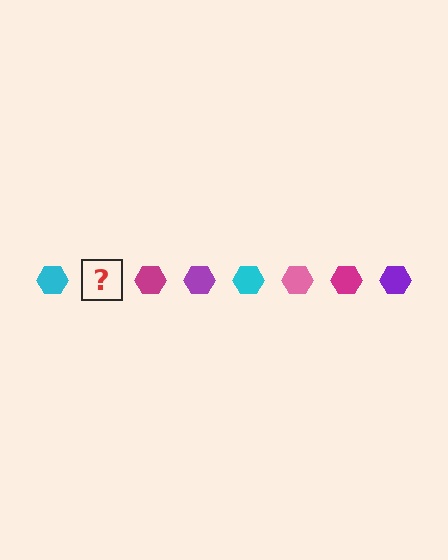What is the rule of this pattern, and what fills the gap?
The rule is that the pattern cycles through cyan, pink, magenta, purple hexagons. The gap should be filled with a pink hexagon.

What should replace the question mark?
The question mark should be replaced with a pink hexagon.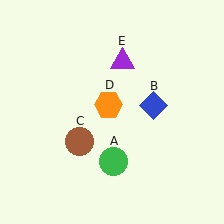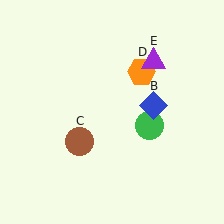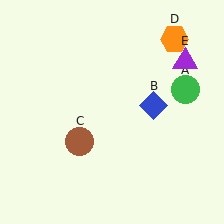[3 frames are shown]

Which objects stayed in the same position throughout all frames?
Blue diamond (object B) and brown circle (object C) remained stationary.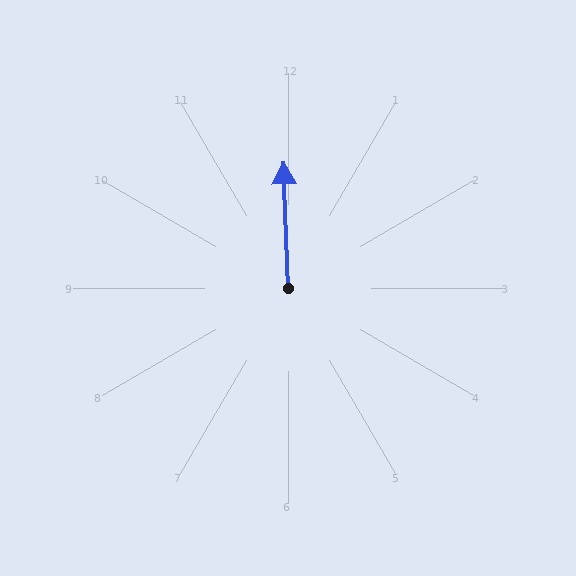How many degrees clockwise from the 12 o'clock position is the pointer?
Approximately 358 degrees.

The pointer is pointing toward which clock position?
Roughly 12 o'clock.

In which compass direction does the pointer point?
North.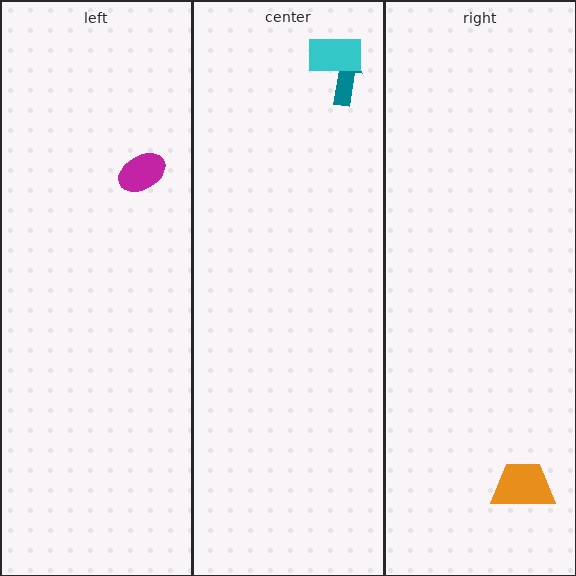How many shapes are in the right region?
1.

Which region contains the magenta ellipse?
The left region.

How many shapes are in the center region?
2.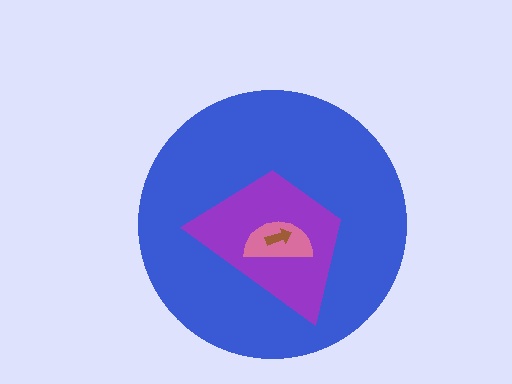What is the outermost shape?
The blue circle.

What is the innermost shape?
The brown arrow.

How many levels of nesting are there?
4.